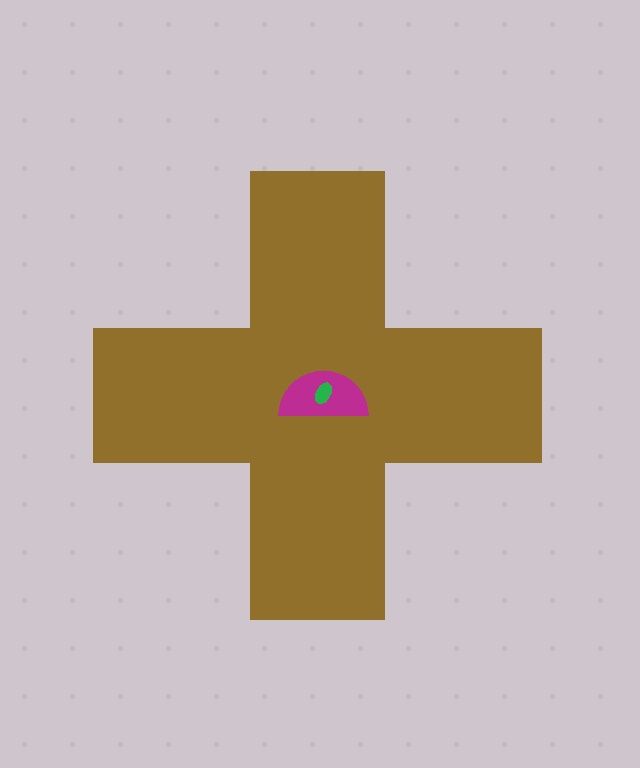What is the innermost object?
The green ellipse.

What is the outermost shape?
The brown cross.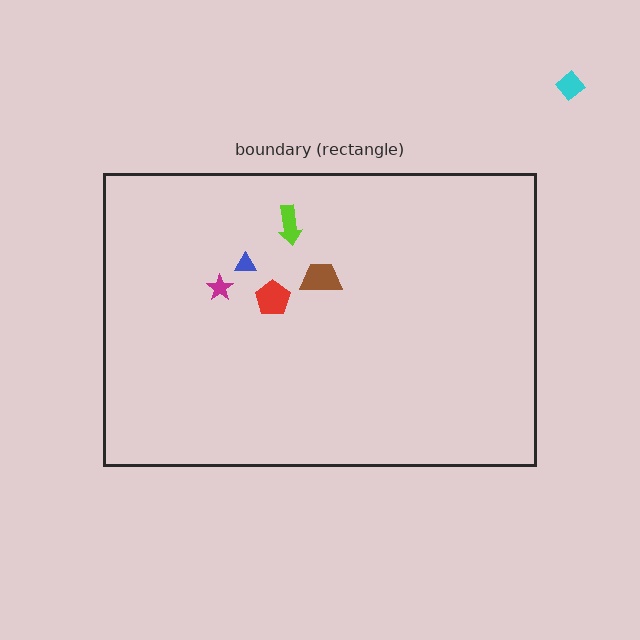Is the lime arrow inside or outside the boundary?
Inside.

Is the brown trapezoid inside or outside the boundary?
Inside.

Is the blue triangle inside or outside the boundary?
Inside.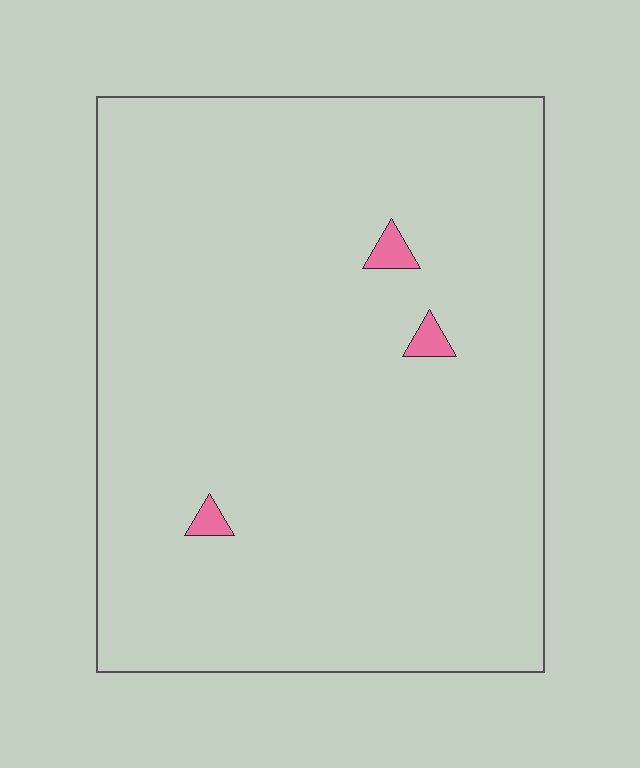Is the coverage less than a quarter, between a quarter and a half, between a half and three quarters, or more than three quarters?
Less than a quarter.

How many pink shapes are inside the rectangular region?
3.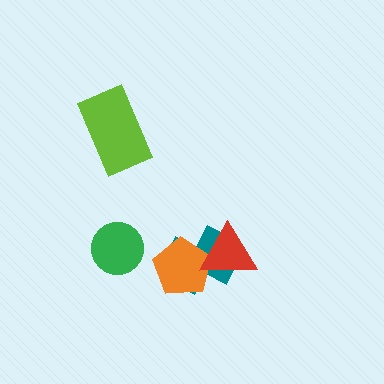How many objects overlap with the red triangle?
2 objects overlap with the red triangle.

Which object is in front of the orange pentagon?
The red triangle is in front of the orange pentagon.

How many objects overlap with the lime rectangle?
0 objects overlap with the lime rectangle.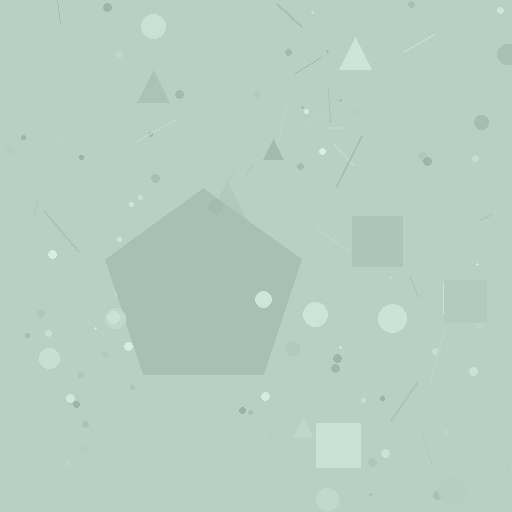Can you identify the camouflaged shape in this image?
The camouflaged shape is a pentagon.